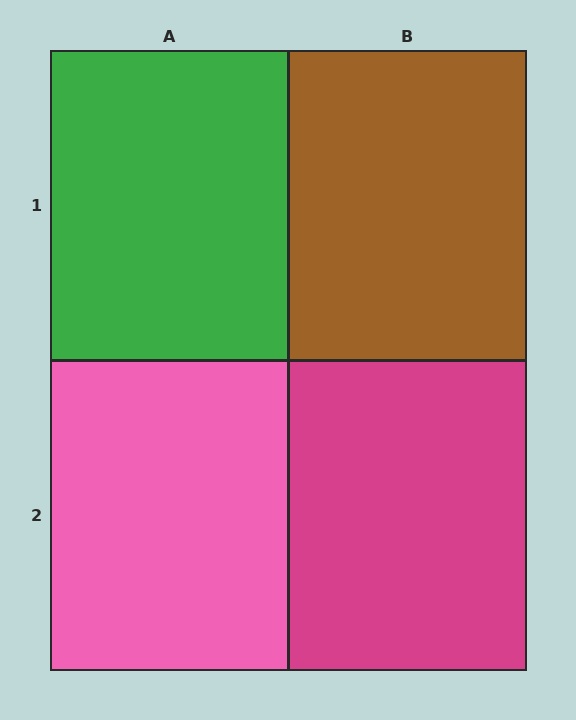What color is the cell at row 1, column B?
Brown.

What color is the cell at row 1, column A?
Green.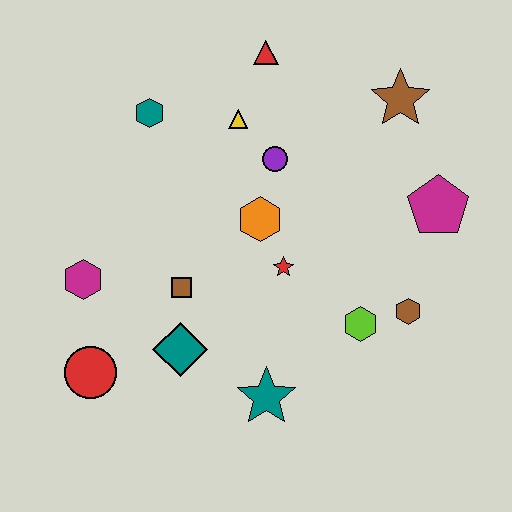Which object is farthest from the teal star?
The red triangle is farthest from the teal star.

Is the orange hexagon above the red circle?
Yes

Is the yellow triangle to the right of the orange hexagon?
No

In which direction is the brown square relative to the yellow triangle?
The brown square is below the yellow triangle.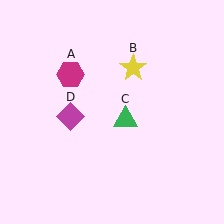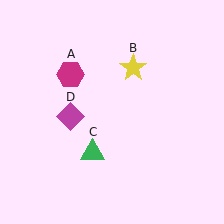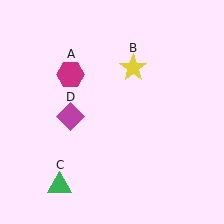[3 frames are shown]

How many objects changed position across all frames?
1 object changed position: green triangle (object C).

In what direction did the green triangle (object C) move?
The green triangle (object C) moved down and to the left.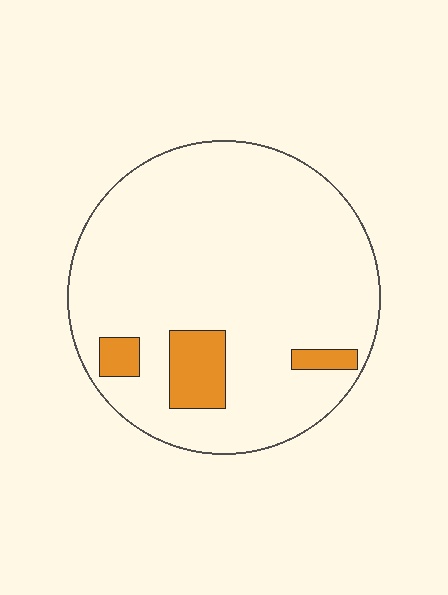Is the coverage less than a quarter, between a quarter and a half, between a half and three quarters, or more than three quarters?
Less than a quarter.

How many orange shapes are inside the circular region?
3.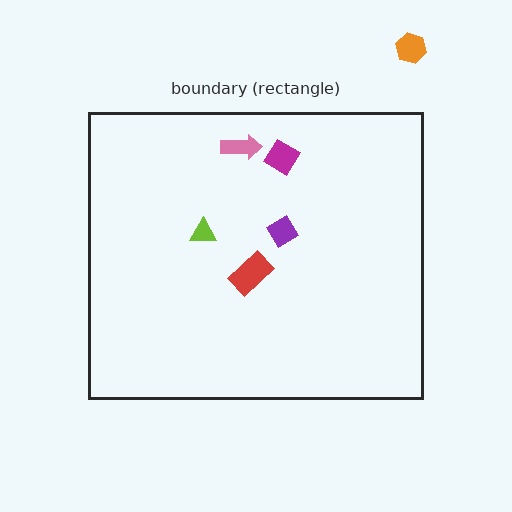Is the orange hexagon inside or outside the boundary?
Outside.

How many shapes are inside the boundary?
5 inside, 1 outside.